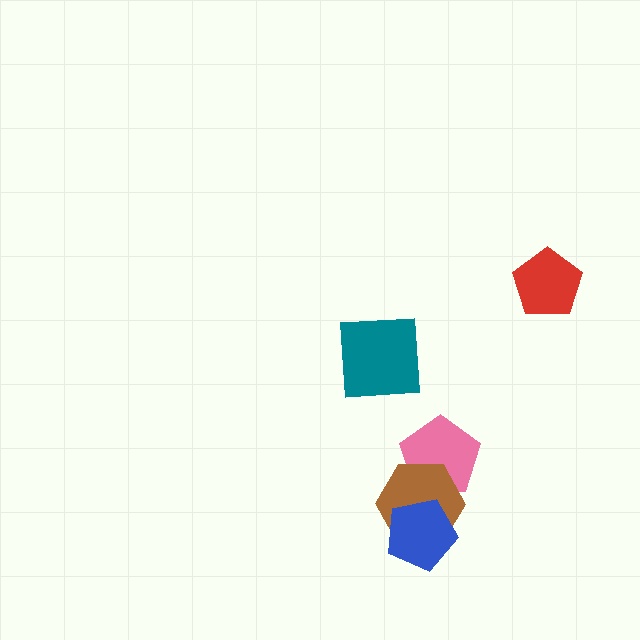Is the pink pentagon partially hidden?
Yes, it is partially covered by another shape.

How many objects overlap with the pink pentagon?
1 object overlaps with the pink pentagon.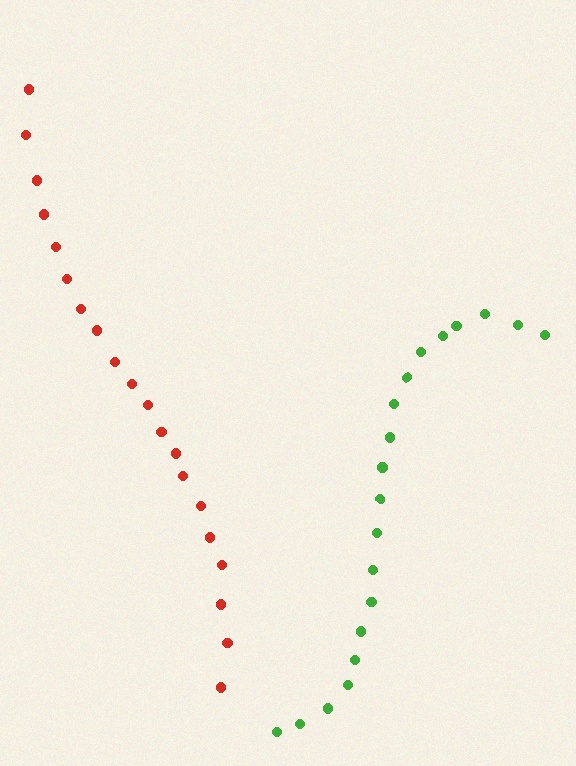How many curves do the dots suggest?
There are 2 distinct paths.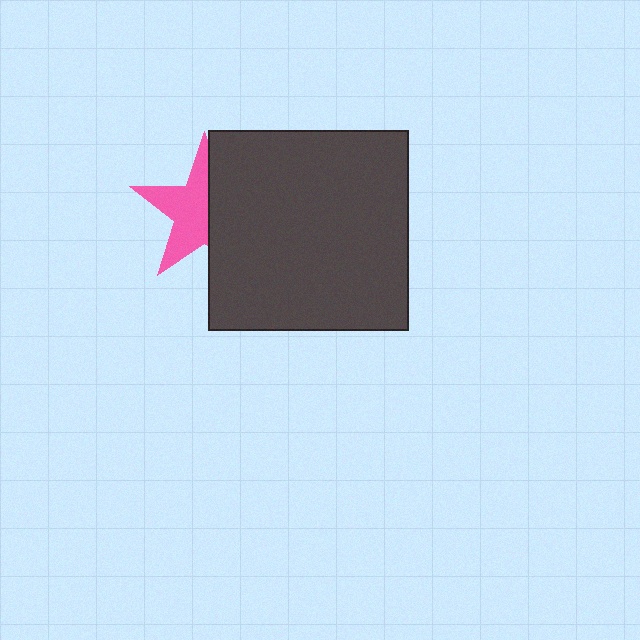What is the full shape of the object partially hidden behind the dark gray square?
The partially hidden object is a pink star.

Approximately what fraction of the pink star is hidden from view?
Roughly 46% of the pink star is hidden behind the dark gray square.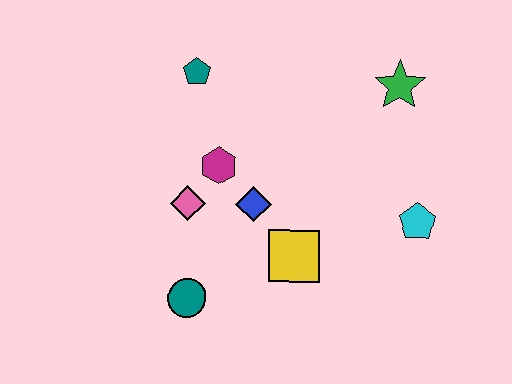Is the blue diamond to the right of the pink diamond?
Yes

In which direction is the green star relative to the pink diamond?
The green star is to the right of the pink diamond.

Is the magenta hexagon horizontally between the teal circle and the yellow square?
Yes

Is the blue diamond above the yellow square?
Yes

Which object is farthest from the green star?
The teal circle is farthest from the green star.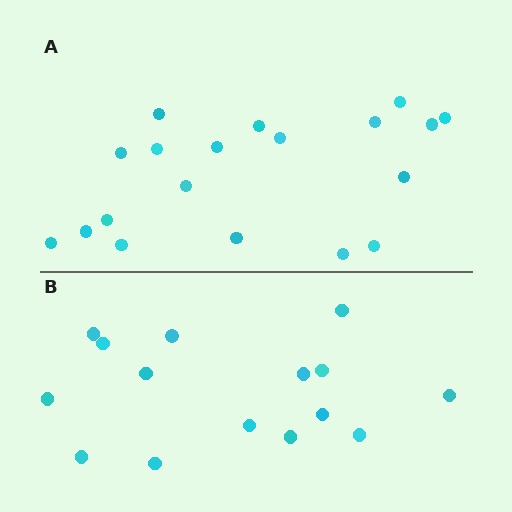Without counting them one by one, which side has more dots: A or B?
Region A (the top region) has more dots.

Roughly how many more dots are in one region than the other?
Region A has about 4 more dots than region B.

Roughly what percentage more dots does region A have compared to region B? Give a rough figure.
About 25% more.